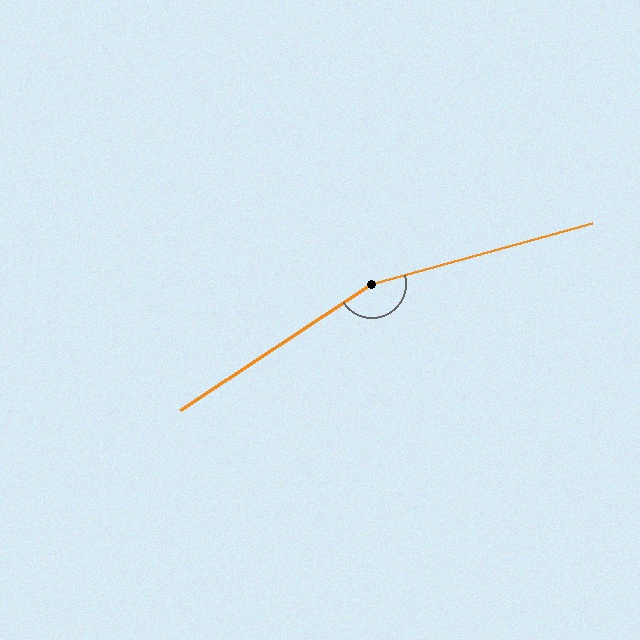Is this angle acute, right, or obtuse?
It is obtuse.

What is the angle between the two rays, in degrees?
Approximately 162 degrees.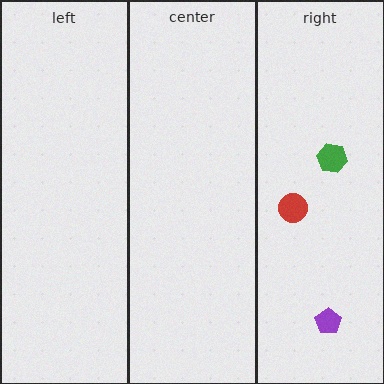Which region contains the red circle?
The right region.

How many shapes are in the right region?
3.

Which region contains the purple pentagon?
The right region.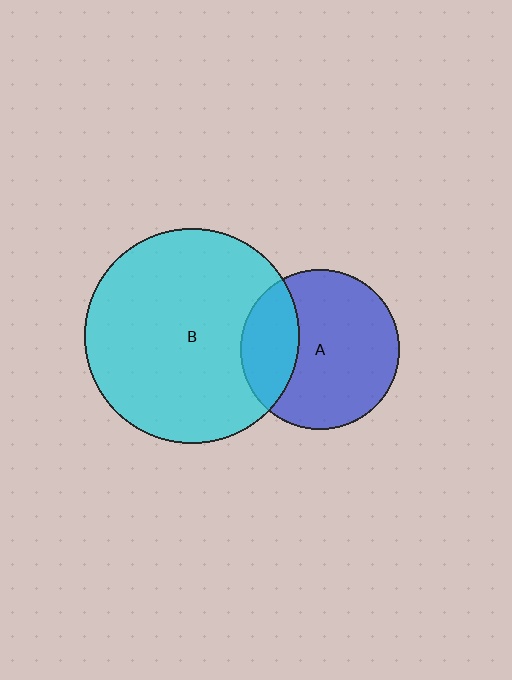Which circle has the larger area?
Circle B (cyan).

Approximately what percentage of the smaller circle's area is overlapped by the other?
Approximately 25%.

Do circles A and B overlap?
Yes.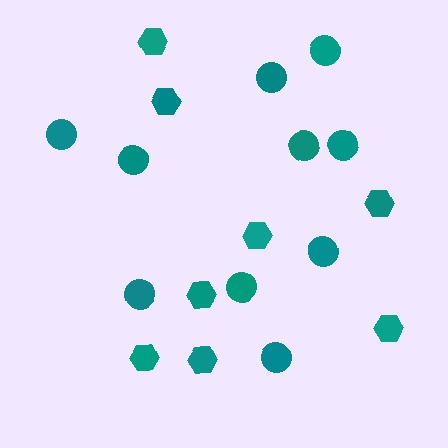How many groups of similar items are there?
There are 2 groups: one group of circles (10) and one group of hexagons (8).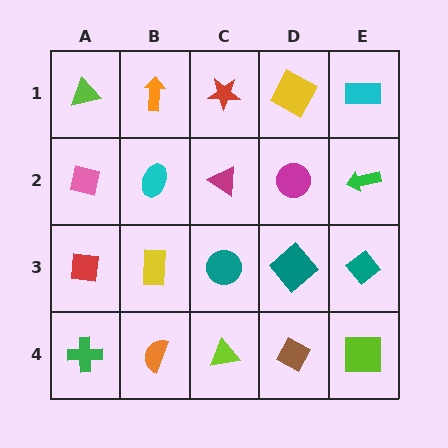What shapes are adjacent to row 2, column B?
An orange arrow (row 1, column B), a yellow rectangle (row 3, column B), a pink square (row 2, column A), a magenta triangle (row 2, column C).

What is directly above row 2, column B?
An orange arrow.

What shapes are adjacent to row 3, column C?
A magenta triangle (row 2, column C), a lime triangle (row 4, column C), a yellow rectangle (row 3, column B), a teal diamond (row 3, column D).